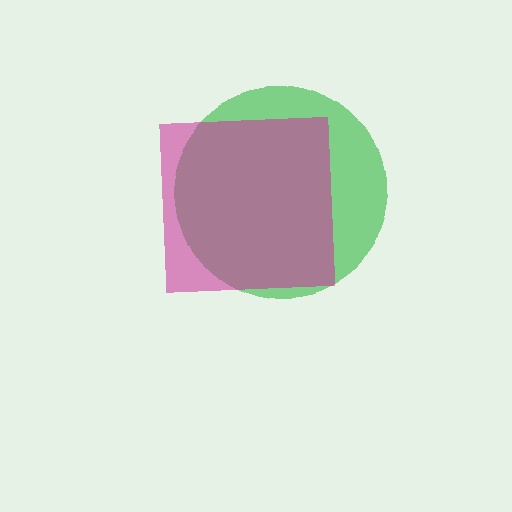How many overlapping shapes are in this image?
There are 2 overlapping shapes in the image.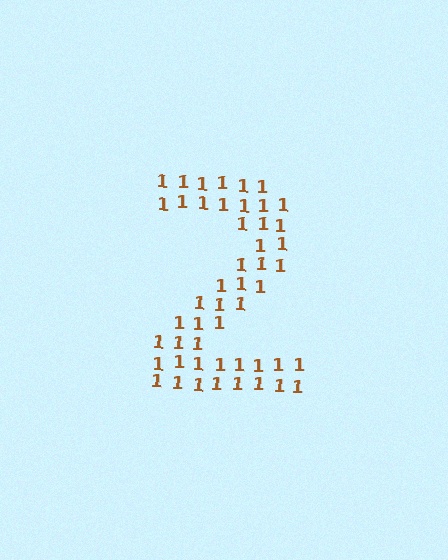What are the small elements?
The small elements are digit 1's.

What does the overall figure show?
The overall figure shows the digit 2.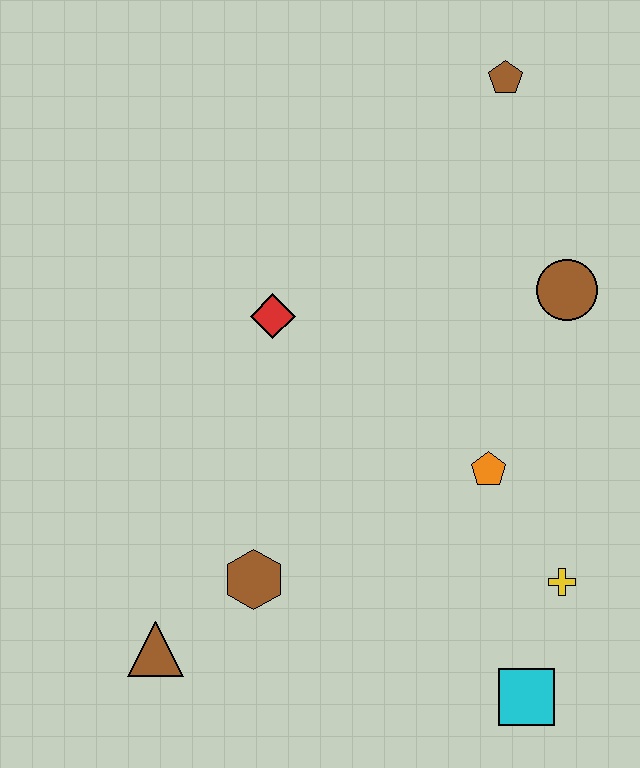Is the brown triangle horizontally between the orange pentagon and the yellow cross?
No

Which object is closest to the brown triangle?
The brown hexagon is closest to the brown triangle.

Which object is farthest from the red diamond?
The cyan square is farthest from the red diamond.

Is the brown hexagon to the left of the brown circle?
Yes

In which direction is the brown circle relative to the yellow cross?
The brown circle is above the yellow cross.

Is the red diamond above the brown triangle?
Yes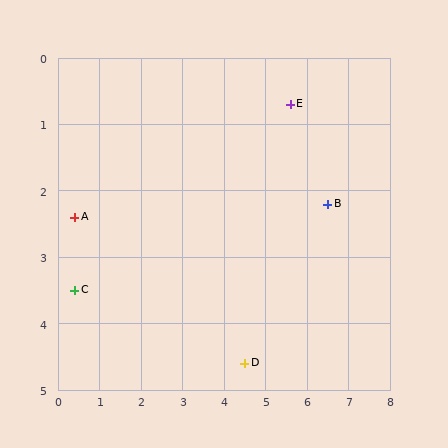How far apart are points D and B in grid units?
Points D and B are about 3.1 grid units apart.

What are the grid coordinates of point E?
Point E is at approximately (5.6, 0.7).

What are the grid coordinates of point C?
Point C is at approximately (0.4, 3.5).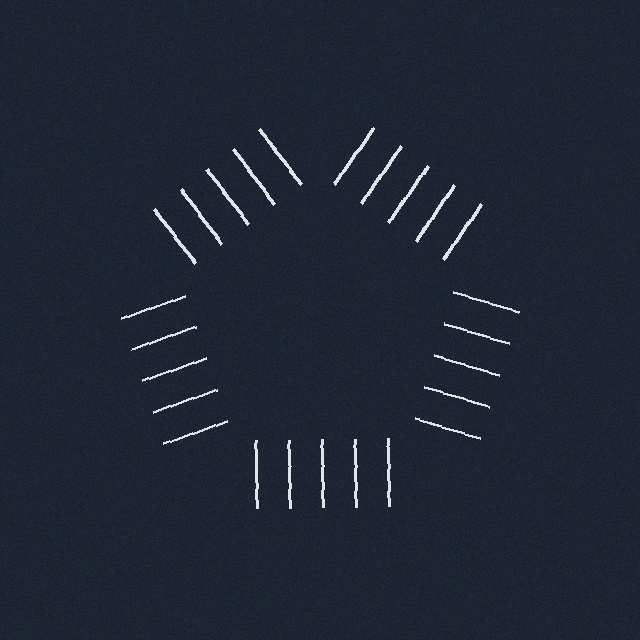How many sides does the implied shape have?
5 sides — the line-ends trace a pentagon.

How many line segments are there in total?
25 — 5 along each of the 5 edges.